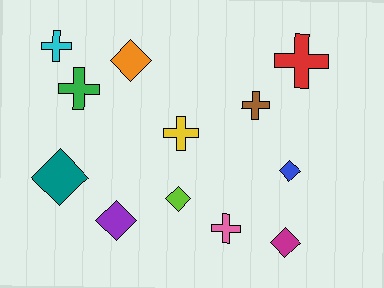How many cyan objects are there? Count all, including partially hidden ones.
There is 1 cyan object.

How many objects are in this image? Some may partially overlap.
There are 12 objects.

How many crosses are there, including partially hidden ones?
There are 6 crosses.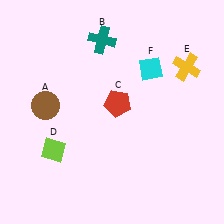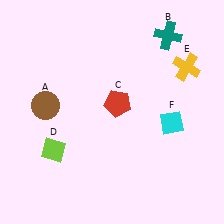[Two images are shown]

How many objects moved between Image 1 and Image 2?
2 objects moved between the two images.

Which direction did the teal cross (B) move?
The teal cross (B) moved right.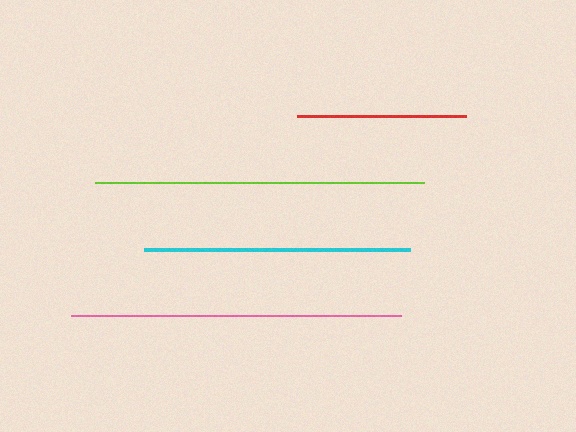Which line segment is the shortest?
The red line is the shortest at approximately 170 pixels.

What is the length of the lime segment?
The lime segment is approximately 329 pixels long.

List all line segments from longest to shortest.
From longest to shortest: pink, lime, cyan, red.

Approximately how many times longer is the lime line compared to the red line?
The lime line is approximately 1.9 times the length of the red line.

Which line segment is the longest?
The pink line is the longest at approximately 330 pixels.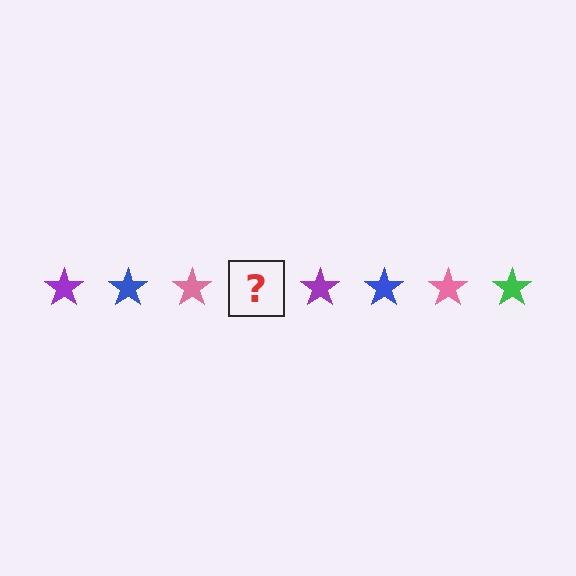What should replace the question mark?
The question mark should be replaced with a green star.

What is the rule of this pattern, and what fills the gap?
The rule is that the pattern cycles through purple, blue, pink, green stars. The gap should be filled with a green star.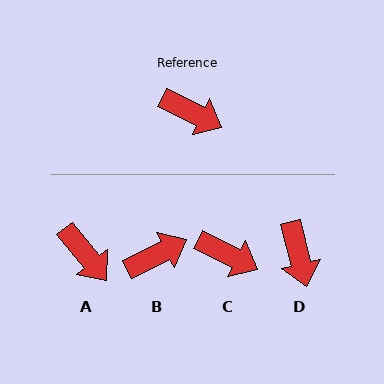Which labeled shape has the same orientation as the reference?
C.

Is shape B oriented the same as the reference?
No, it is off by about 53 degrees.